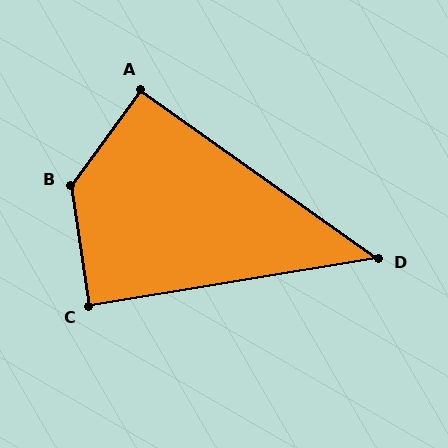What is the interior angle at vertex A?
Approximately 91 degrees (approximately right).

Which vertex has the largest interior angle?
B, at approximately 135 degrees.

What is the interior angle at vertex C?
Approximately 89 degrees (approximately right).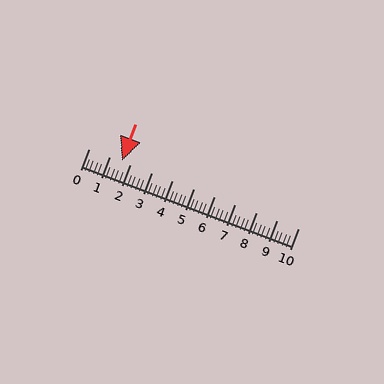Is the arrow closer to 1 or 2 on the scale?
The arrow is closer to 2.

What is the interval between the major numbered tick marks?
The major tick marks are spaced 1 units apart.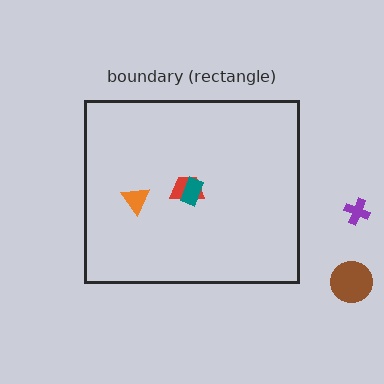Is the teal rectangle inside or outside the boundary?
Inside.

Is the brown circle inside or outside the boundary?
Outside.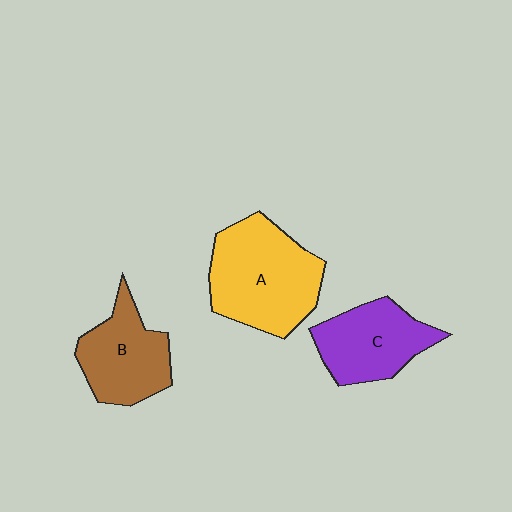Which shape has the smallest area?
Shape C (purple).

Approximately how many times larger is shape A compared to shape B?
Approximately 1.4 times.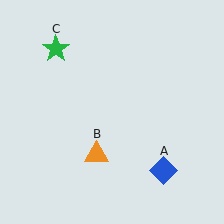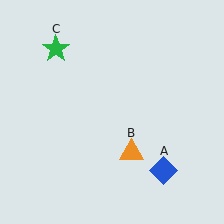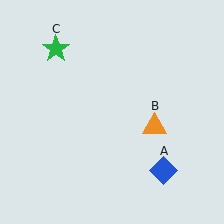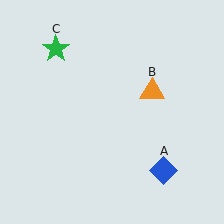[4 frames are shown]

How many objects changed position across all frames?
1 object changed position: orange triangle (object B).